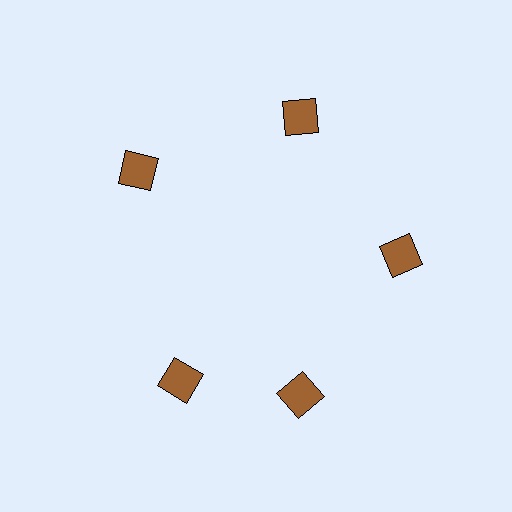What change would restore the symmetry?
The symmetry would be restored by rotating it back into even spacing with its neighbors so that all 5 squares sit at equal angles and equal distance from the center.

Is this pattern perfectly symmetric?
No. The 5 brown squares are arranged in a ring, but one element near the 8 o'clock position is rotated out of alignment along the ring, breaking the 5-fold rotational symmetry.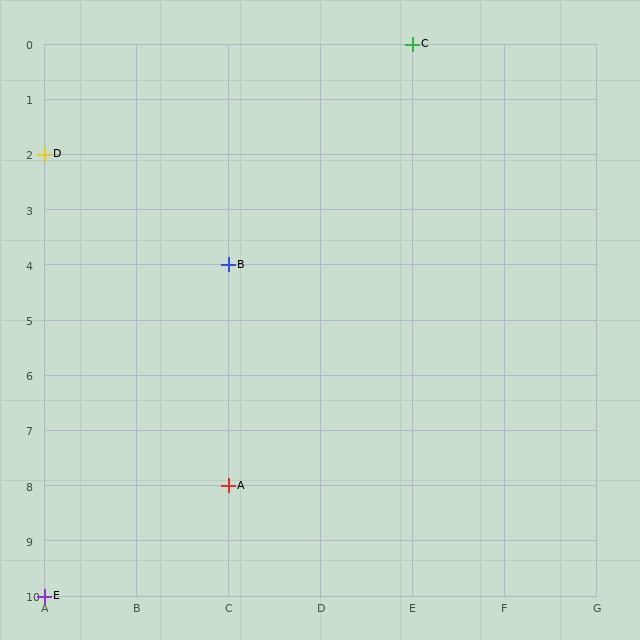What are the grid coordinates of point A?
Point A is at grid coordinates (C, 8).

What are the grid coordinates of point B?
Point B is at grid coordinates (C, 4).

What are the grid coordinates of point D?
Point D is at grid coordinates (A, 2).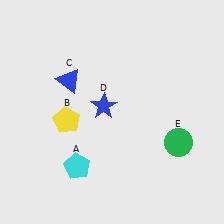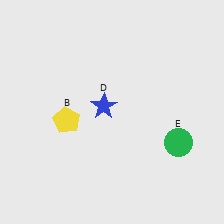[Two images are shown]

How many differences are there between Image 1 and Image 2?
There are 2 differences between the two images.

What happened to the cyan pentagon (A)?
The cyan pentagon (A) was removed in Image 2. It was in the bottom-left area of Image 1.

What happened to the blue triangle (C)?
The blue triangle (C) was removed in Image 2. It was in the top-left area of Image 1.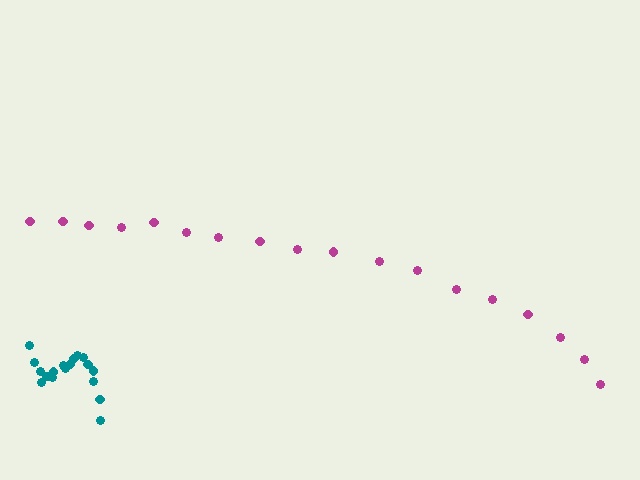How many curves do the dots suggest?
There are 2 distinct paths.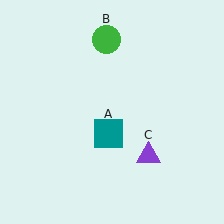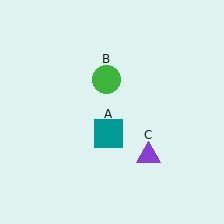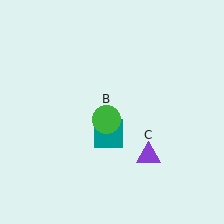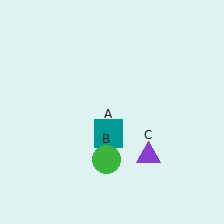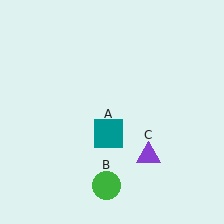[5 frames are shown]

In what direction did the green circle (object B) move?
The green circle (object B) moved down.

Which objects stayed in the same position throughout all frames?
Teal square (object A) and purple triangle (object C) remained stationary.